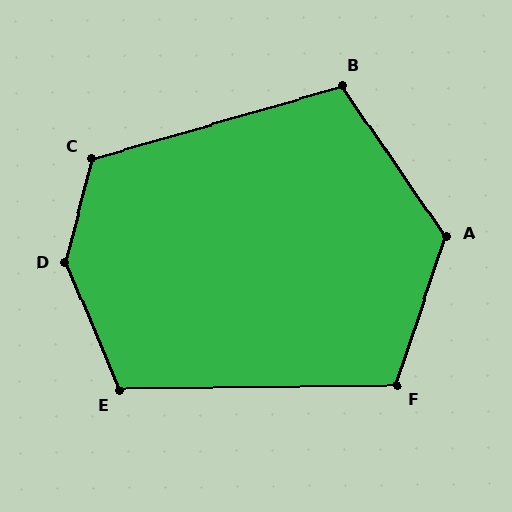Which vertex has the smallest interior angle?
B, at approximately 108 degrees.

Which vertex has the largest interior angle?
D, at approximately 142 degrees.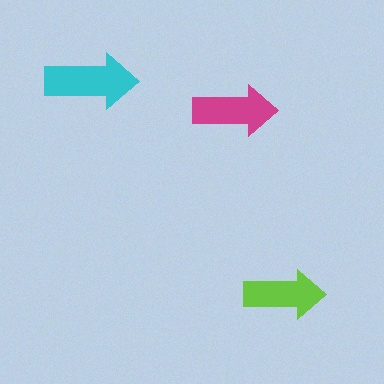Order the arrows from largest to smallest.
the cyan one, the magenta one, the lime one.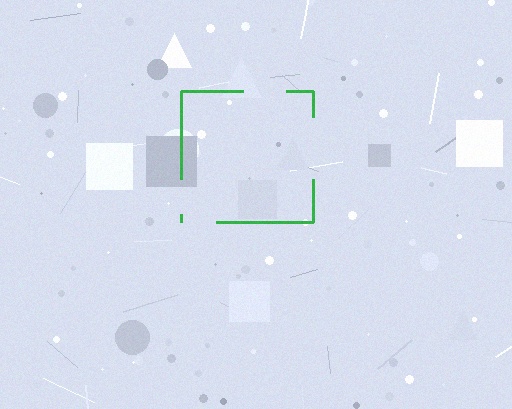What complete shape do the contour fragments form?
The contour fragments form a square.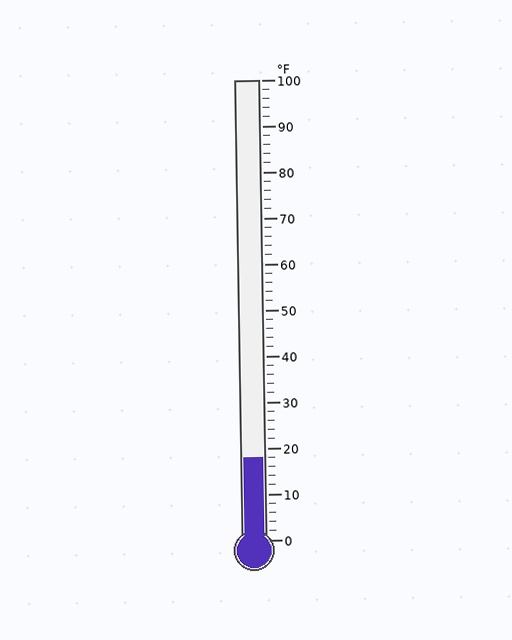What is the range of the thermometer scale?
The thermometer scale ranges from 0°F to 100°F.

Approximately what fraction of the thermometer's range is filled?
The thermometer is filled to approximately 20% of its range.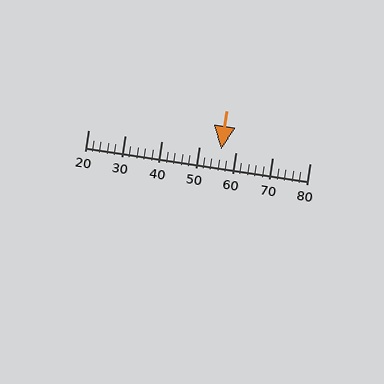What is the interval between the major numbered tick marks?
The major tick marks are spaced 10 units apart.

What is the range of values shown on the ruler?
The ruler shows values from 20 to 80.